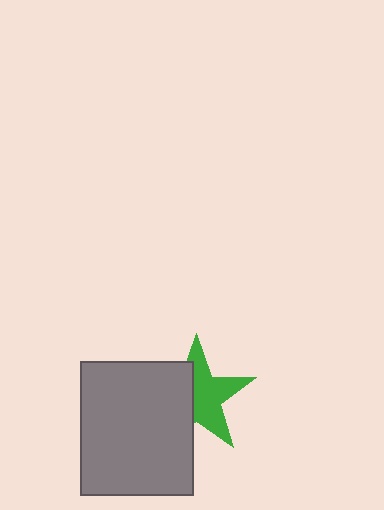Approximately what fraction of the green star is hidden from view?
Roughly 43% of the green star is hidden behind the gray rectangle.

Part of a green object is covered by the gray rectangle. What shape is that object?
It is a star.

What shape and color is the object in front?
The object in front is a gray rectangle.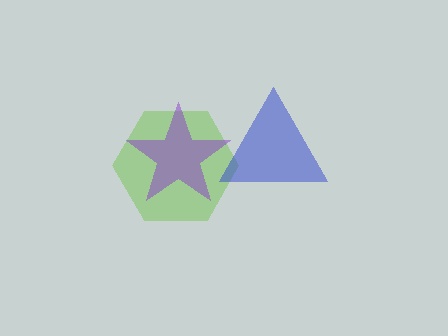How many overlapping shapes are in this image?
There are 3 overlapping shapes in the image.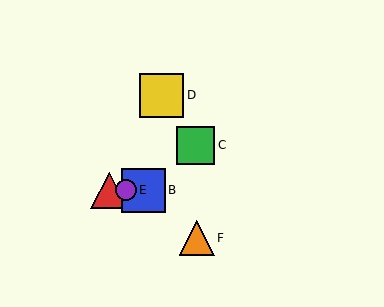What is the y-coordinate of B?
Object B is at y≈190.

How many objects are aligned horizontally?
3 objects (A, B, E) are aligned horizontally.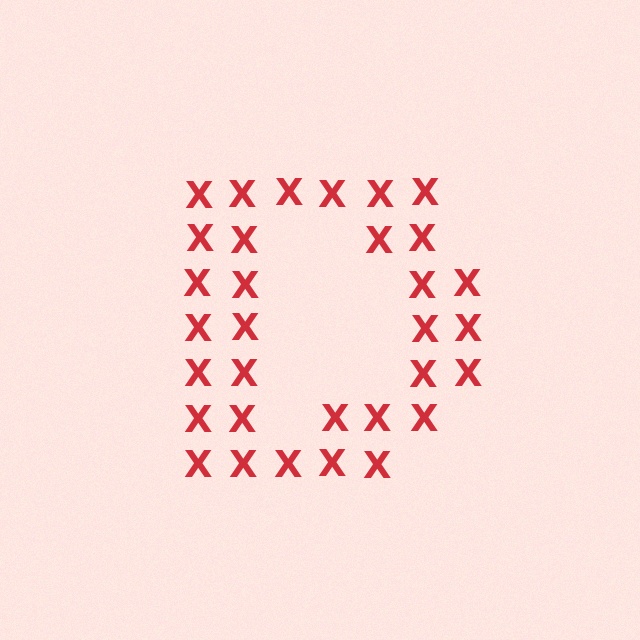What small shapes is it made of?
It is made of small letter X's.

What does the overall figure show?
The overall figure shows the letter D.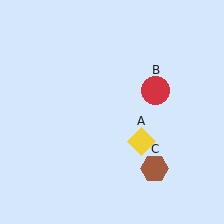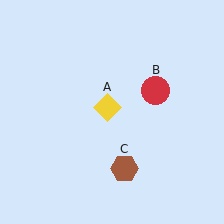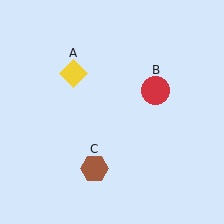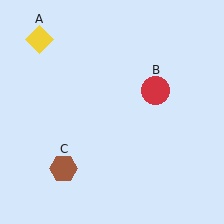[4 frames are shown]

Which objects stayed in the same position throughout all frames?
Red circle (object B) remained stationary.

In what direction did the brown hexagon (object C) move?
The brown hexagon (object C) moved left.